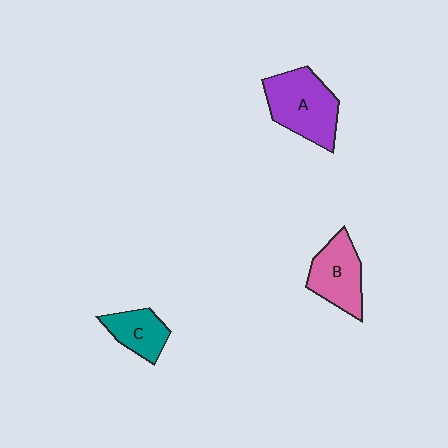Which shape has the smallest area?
Shape C (teal).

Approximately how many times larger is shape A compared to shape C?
Approximately 1.8 times.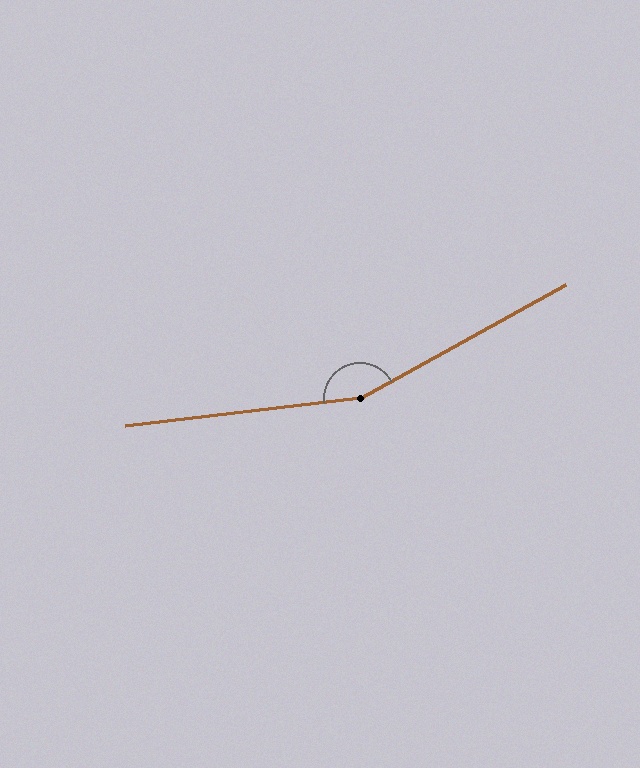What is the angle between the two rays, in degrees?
Approximately 158 degrees.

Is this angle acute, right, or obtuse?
It is obtuse.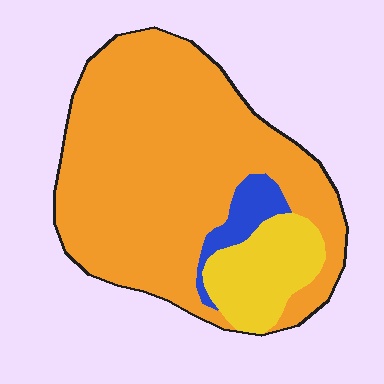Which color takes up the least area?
Blue, at roughly 5%.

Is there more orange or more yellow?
Orange.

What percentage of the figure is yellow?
Yellow covers 15% of the figure.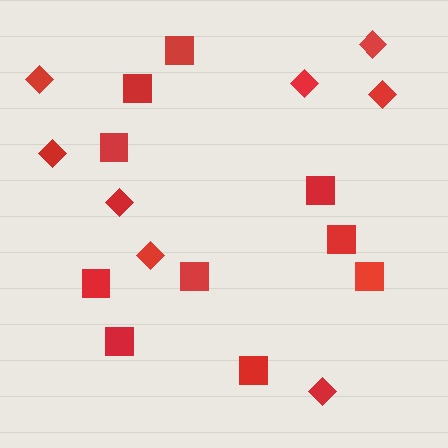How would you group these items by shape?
There are 2 groups: one group of diamonds (8) and one group of squares (10).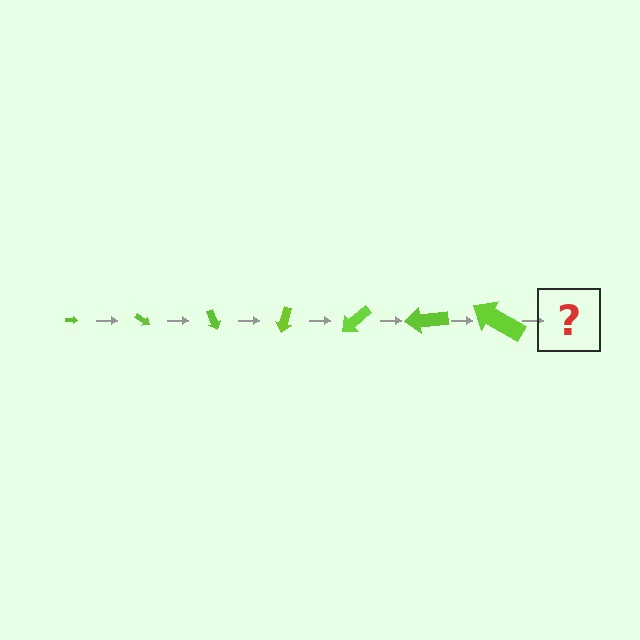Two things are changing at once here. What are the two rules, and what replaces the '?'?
The two rules are that the arrow grows larger each step and it rotates 35 degrees each step. The '?' should be an arrow, larger than the previous one and rotated 245 degrees from the start.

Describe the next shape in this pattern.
It should be an arrow, larger than the previous one and rotated 245 degrees from the start.